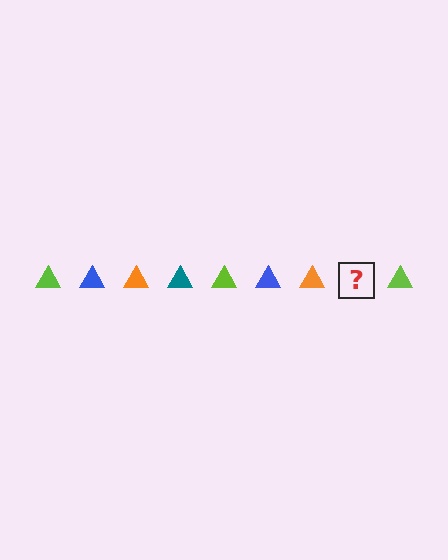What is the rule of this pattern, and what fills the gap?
The rule is that the pattern cycles through lime, blue, orange, teal triangles. The gap should be filled with a teal triangle.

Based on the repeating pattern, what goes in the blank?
The blank should be a teal triangle.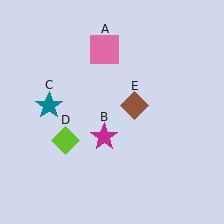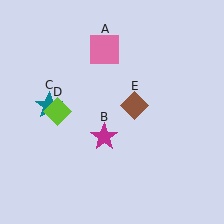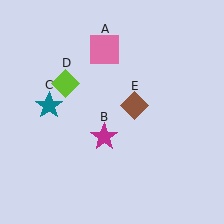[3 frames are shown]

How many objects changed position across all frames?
1 object changed position: lime diamond (object D).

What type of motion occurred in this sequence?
The lime diamond (object D) rotated clockwise around the center of the scene.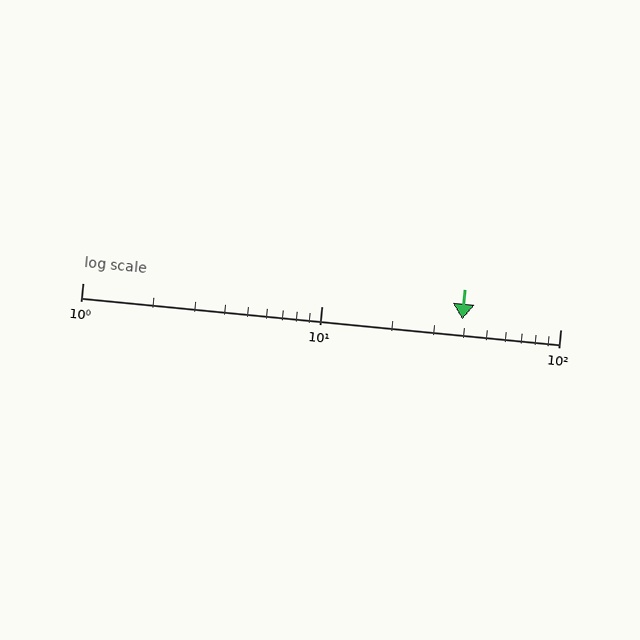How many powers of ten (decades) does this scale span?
The scale spans 2 decades, from 1 to 100.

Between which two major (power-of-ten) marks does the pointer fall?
The pointer is between 10 and 100.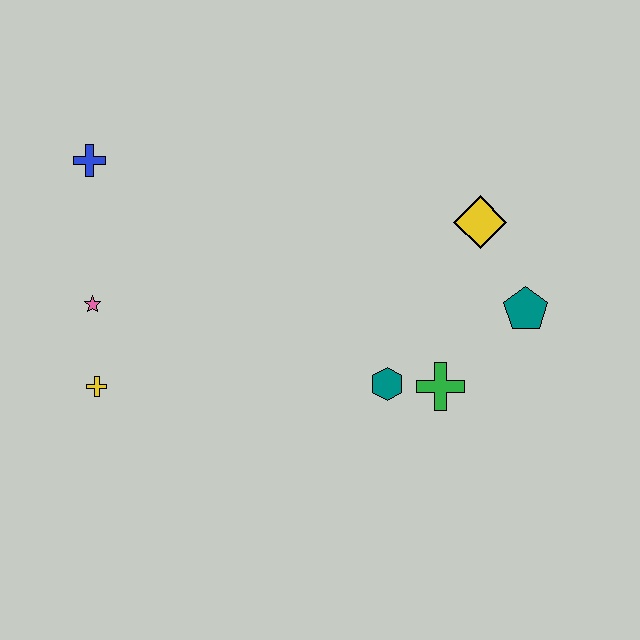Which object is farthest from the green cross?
The blue cross is farthest from the green cross.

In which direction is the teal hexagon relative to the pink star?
The teal hexagon is to the right of the pink star.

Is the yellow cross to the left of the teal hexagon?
Yes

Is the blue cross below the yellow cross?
No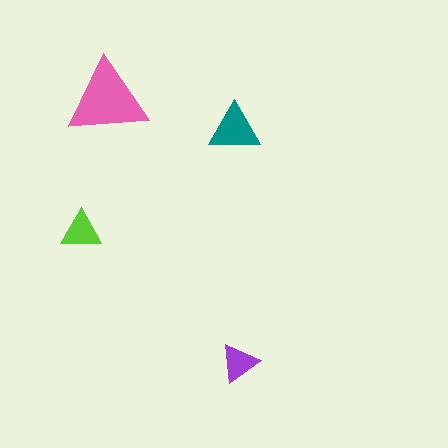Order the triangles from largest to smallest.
the pink one, the teal one, the lime one, the purple one.